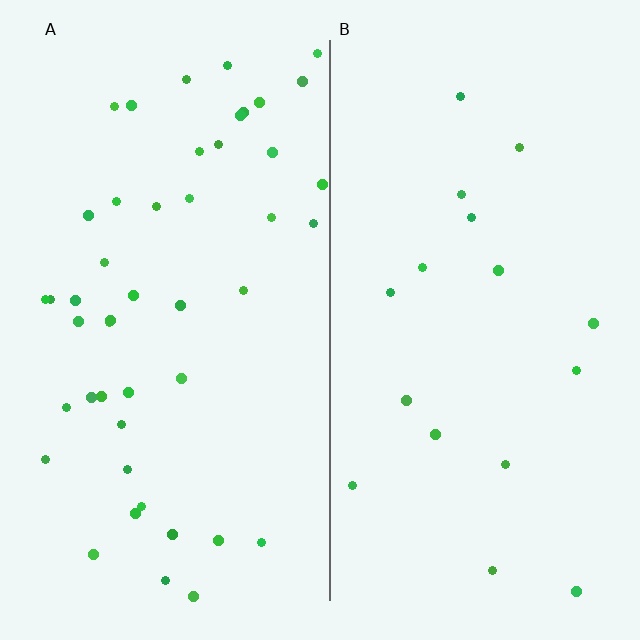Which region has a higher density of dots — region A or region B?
A (the left).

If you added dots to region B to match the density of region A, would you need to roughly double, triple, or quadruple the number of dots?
Approximately triple.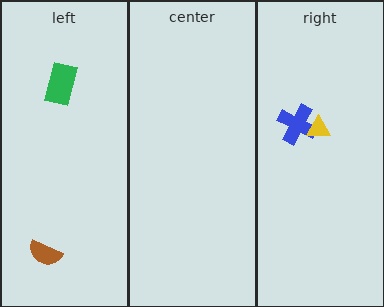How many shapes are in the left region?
2.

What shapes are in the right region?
The blue cross, the yellow triangle.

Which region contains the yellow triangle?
The right region.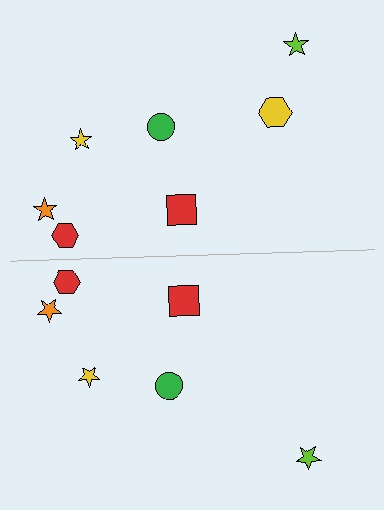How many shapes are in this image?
There are 13 shapes in this image.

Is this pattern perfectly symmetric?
No, the pattern is not perfectly symmetric. A yellow hexagon is missing from the bottom side.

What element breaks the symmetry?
A yellow hexagon is missing from the bottom side.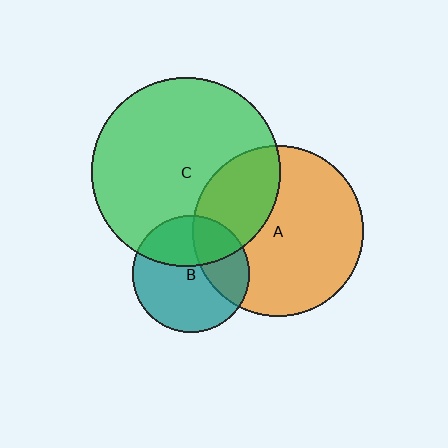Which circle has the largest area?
Circle C (green).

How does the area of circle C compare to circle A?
Approximately 1.2 times.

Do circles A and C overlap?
Yes.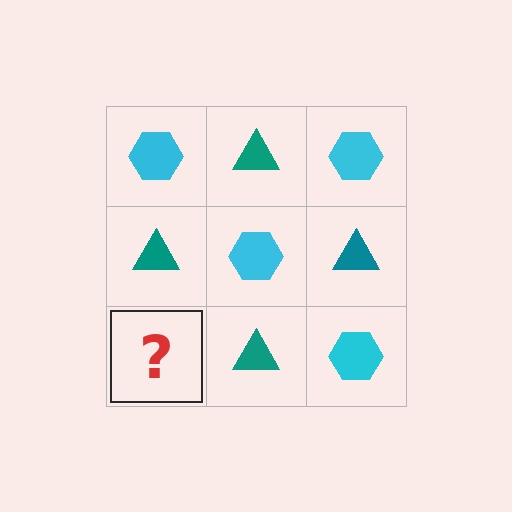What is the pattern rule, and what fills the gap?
The rule is that it alternates cyan hexagon and teal triangle in a checkerboard pattern. The gap should be filled with a cyan hexagon.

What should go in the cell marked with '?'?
The missing cell should contain a cyan hexagon.